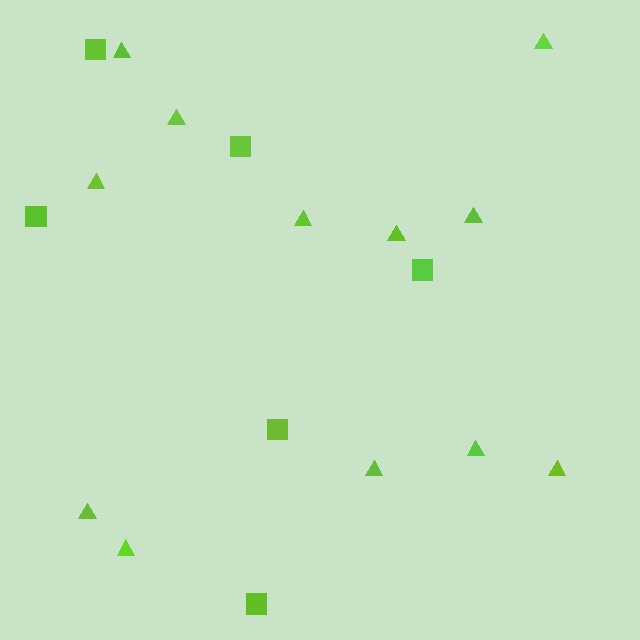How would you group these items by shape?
There are 2 groups: one group of triangles (12) and one group of squares (6).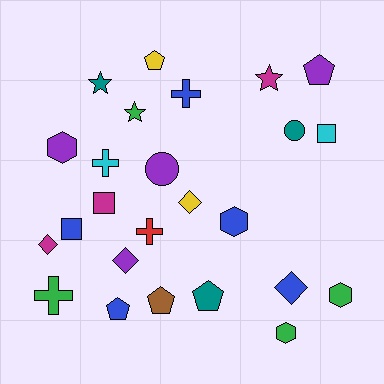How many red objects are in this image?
There is 1 red object.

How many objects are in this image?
There are 25 objects.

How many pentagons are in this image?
There are 5 pentagons.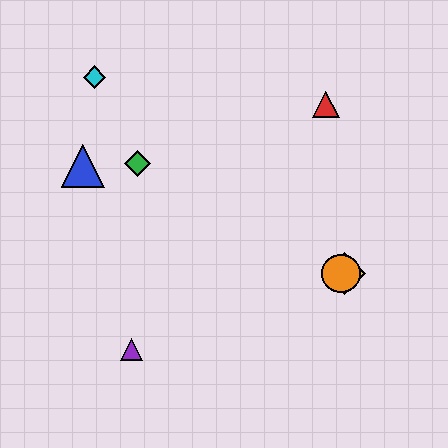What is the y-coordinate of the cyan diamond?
The cyan diamond is at y≈77.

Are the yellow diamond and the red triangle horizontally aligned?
No, the yellow diamond is at y≈273 and the red triangle is at y≈105.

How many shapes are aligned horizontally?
2 shapes (the yellow diamond, the orange circle) are aligned horizontally.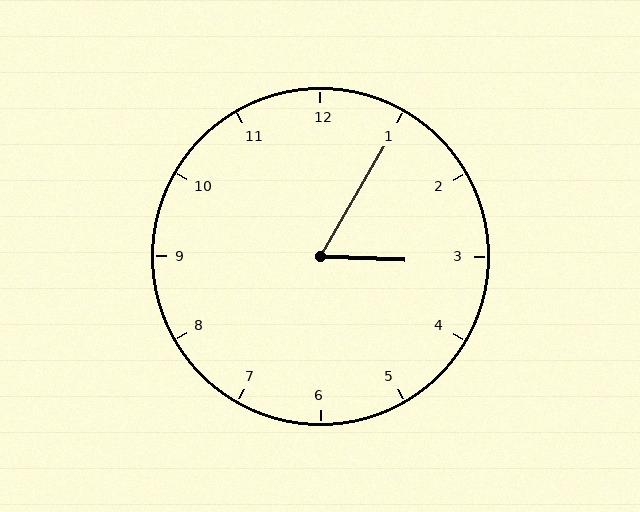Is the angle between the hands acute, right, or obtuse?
It is acute.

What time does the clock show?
3:05.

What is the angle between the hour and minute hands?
Approximately 62 degrees.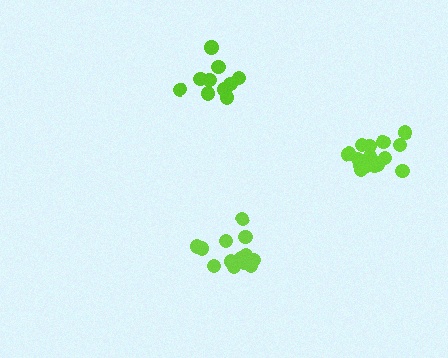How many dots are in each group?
Group 1: 10 dots, Group 2: 16 dots, Group 3: 13 dots (39 total).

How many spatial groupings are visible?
There are 3 spatial groupings.